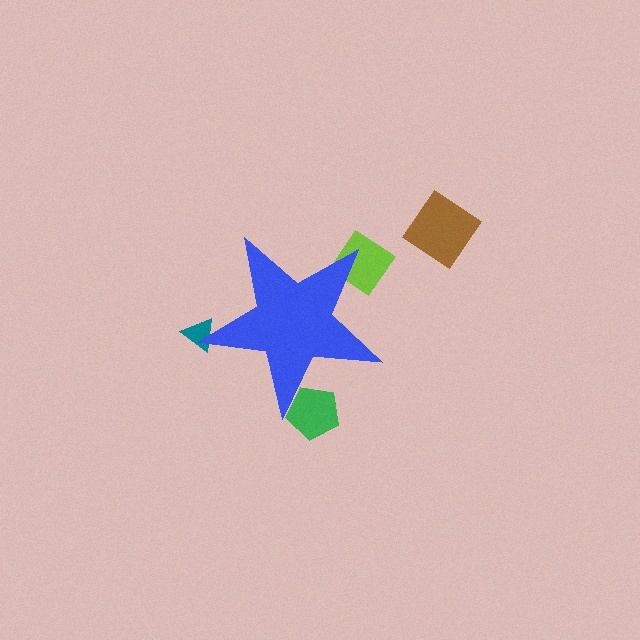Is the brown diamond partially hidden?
No, the brown diamond is fully visible.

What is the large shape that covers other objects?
A blue star.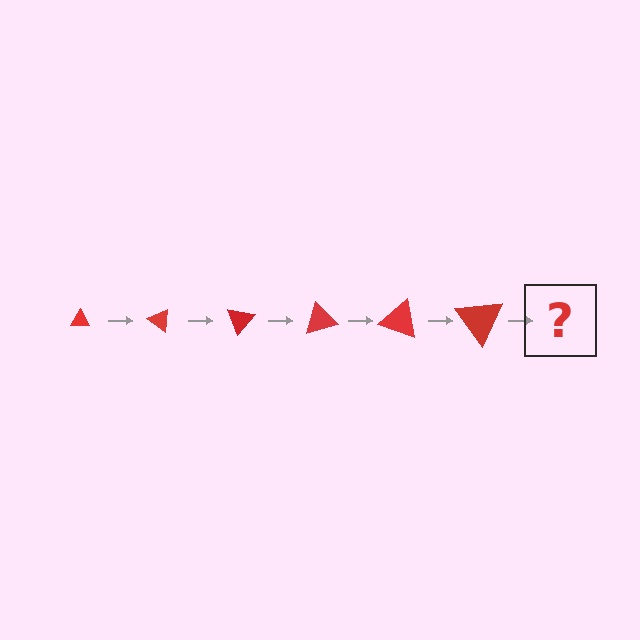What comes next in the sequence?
The next element should be a triangle, larger than the previous one and rotated 210 degrees from the start.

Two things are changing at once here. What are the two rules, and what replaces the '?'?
The two rules are that the triangle grows larger each step and it rotates 35 degrees each step. The '?' should be a triangle, larger than the previous one and rotated 210 degrees from the start.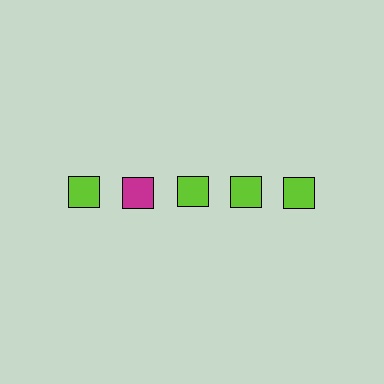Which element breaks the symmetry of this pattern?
The magenta square in the top row, second from left column breaks the symmetry. All other shapes are lime squares.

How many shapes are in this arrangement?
There are 5 shapes arranged in a grid pattern.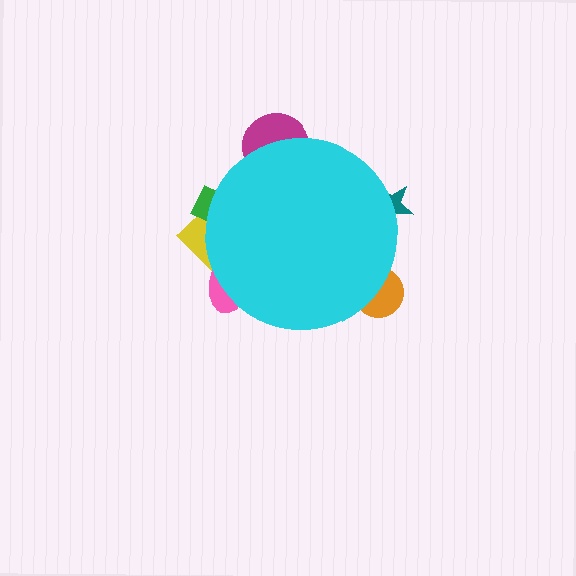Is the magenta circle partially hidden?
Yes, the magenta circle is partially hidden behind the cyan circle.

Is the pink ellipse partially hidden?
Yes, the pink ellipse is partially hidden behind the cyan circle.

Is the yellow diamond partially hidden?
Yes, the yellow diamond is partially hidden behind the cyan circle.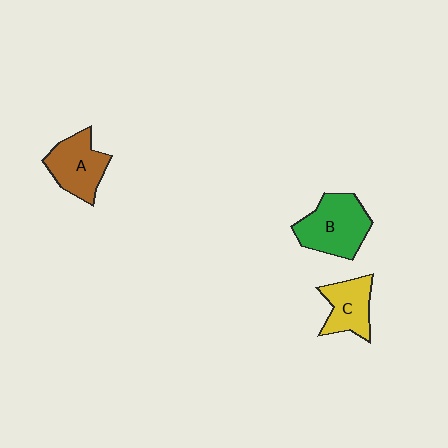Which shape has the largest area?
Shape B (green).